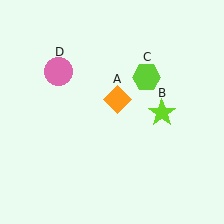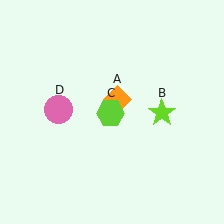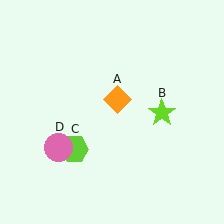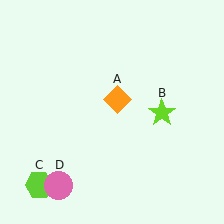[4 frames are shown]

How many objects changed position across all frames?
2 objects changed position: lime hexagon (object C), pink circle (object D).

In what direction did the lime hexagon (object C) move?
The lime hexagon (object C) moved down and to the left.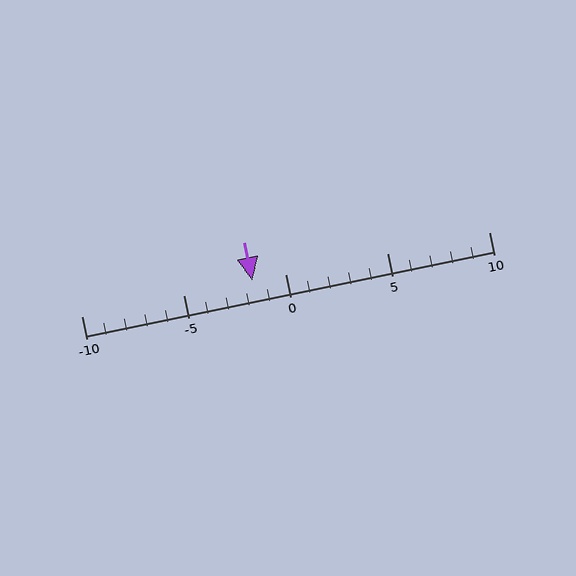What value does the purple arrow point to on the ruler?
The purple arrow points to approximately -2.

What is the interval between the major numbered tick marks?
The major tick marks are spaced 5 units apart.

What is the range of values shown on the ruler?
The ruler shows values from -10 to 10.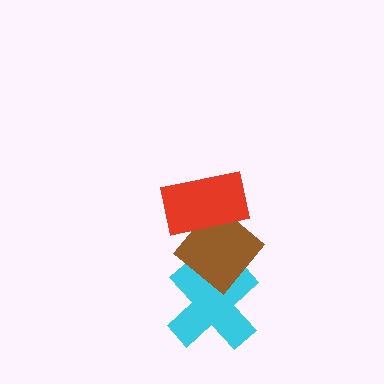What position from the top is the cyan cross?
The cyan cross is 3rd from the top.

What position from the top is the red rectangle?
The red rectangle is 1st from the top.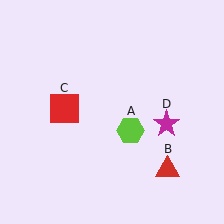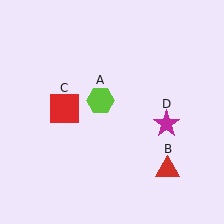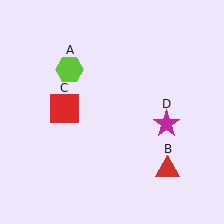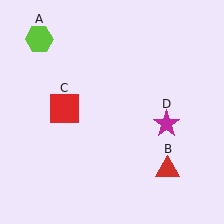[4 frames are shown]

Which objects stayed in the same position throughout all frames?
Red triangle (object B) and red square (object C) and magenta star (object D) remained stationary.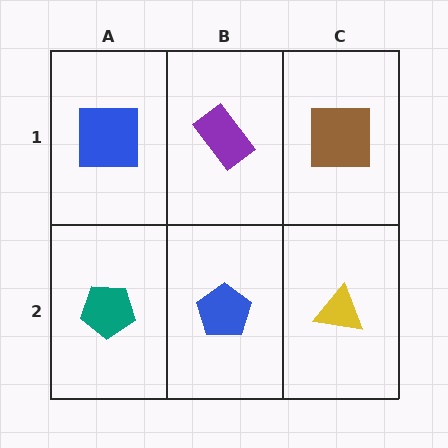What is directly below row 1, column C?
A yellow triangle.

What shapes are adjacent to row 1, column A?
A teal pentagon (row 2, column A), a purple rectangle (row 1, column B).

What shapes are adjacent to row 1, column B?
A blue pentagon (row 2, column B), a blue square (row 1, column A), a brown square (row 1, column C).